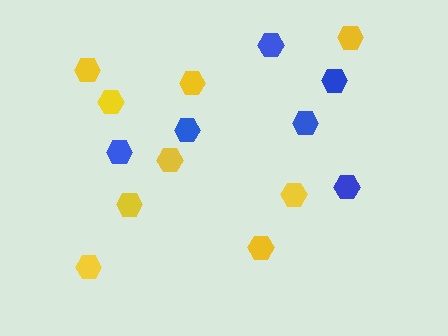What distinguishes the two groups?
There are 2 groups: one group of blue hexagons (6) and one group of yellow hexagons (9).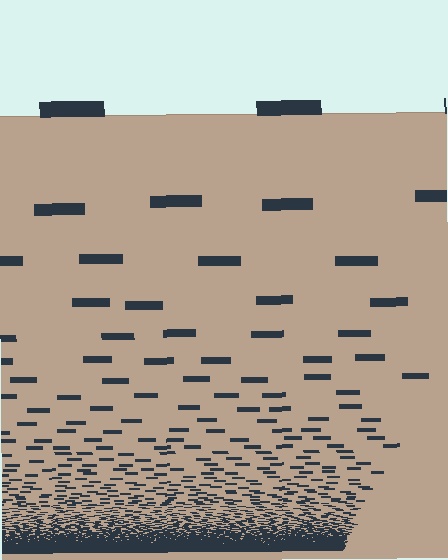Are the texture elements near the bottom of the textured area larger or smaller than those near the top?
Smaller. The gradient is inverted — elements near the bottom are smaller and denser.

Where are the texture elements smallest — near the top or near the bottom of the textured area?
Near the bottom.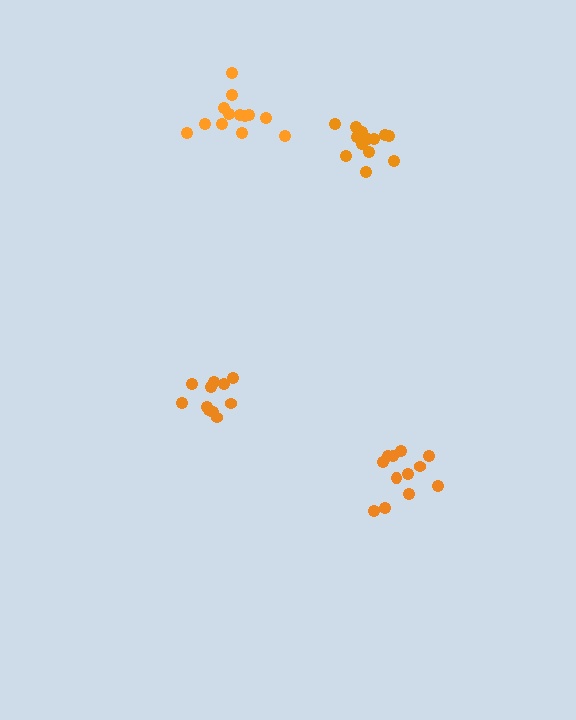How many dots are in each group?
Group 1: 13 dots, Group 2: 12 dots, Group 3: 14 dots, Group 4: 11 dots (50 total).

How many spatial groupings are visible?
There are 4 spatial groupings.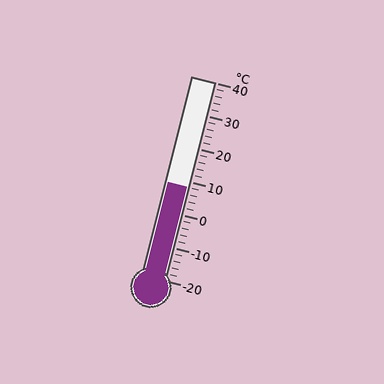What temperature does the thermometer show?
The thermometer shows approximately 8°C.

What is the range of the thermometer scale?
The thermometer scale ranges from -20°C to 40°C.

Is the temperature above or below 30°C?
The temperature is below 30°C.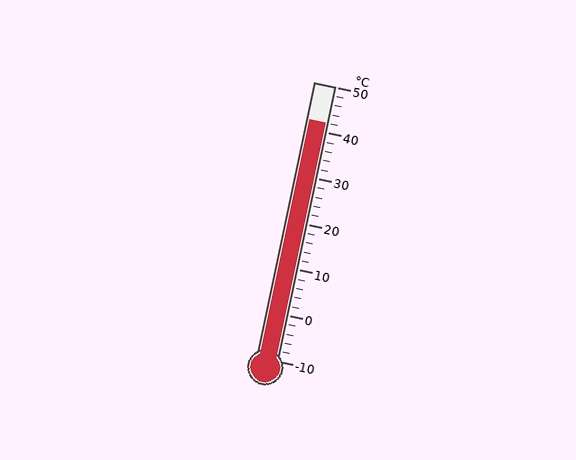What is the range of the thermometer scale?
The thermometer scale ranges from -10°C to 50°C.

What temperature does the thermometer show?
The thermometer shows approximately 42°C.